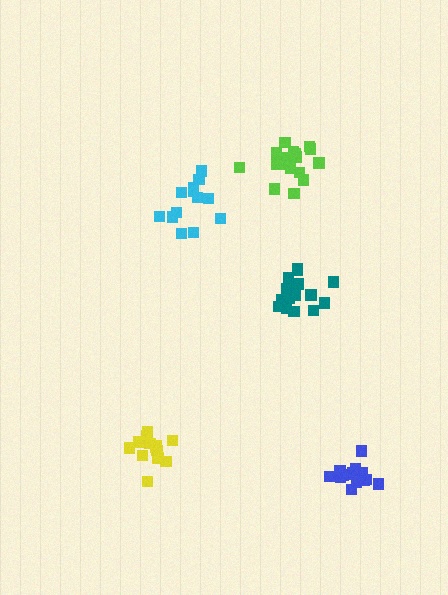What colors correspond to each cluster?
The clusters are colored: cyan, lime, blue, yellow, teal.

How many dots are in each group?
Group 1: 13 dots, Group 2: 17 dots, Group 3: 14 dots, Group 4: 13 dots, Group 5: 19 dots (76 total).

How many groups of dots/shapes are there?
There are 5 groups.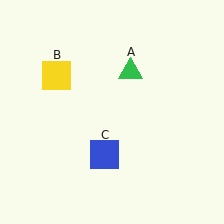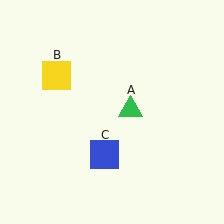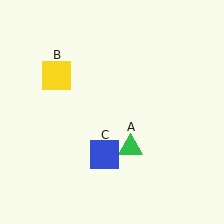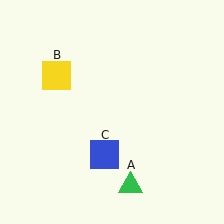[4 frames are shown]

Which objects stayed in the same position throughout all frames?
Yellow square (object B) and blue square (object C) remained stationary.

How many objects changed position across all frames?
1 object changed position: green triangle (object A).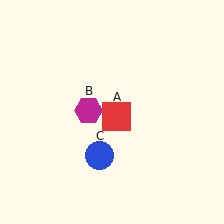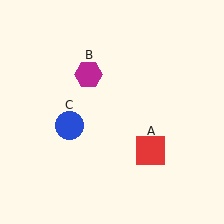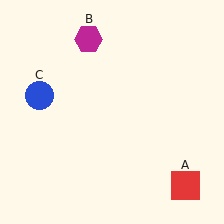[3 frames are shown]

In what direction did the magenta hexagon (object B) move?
The magenta hexagon (object B) moved up.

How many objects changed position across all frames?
3 objects changed position: red square (object A), magenta hexagon (object B), blue circle (object C).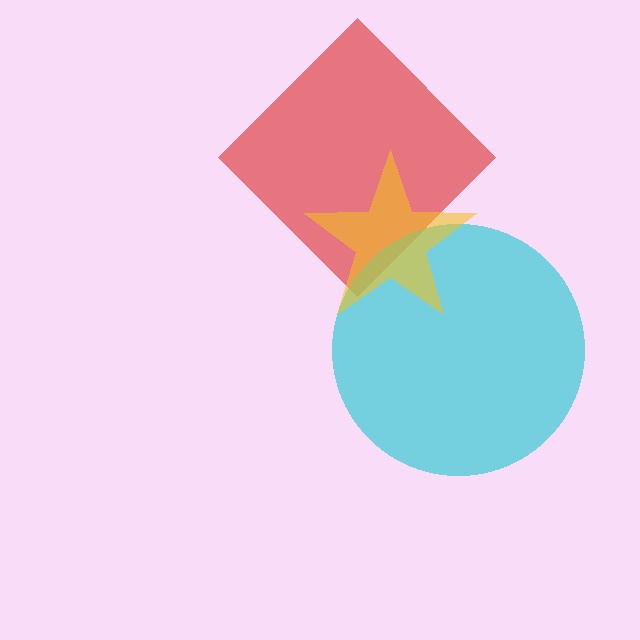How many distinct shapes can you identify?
There are 3 distinct shapes: a red diamond, a cyan circle, a yellow star.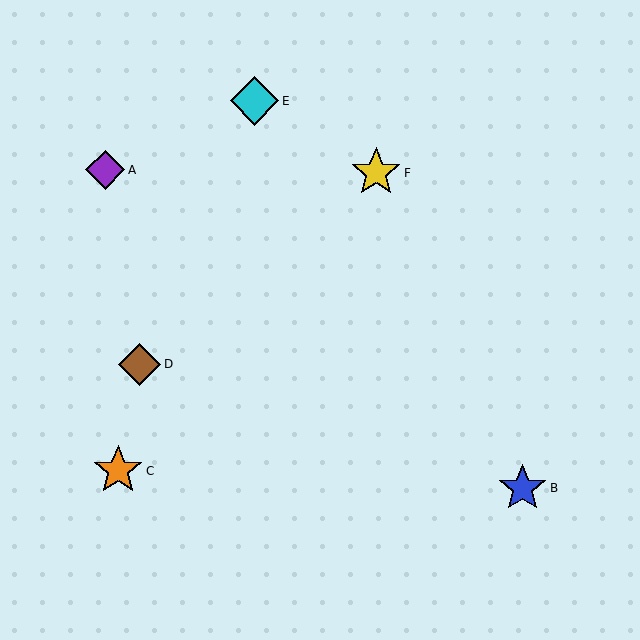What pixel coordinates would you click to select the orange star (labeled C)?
Click at (118, 471) to select the orange star C.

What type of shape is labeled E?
Shape E is a cyan diamond.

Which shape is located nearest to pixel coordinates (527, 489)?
The blue star (labeled B) at (523, 488) is nearest to that location.